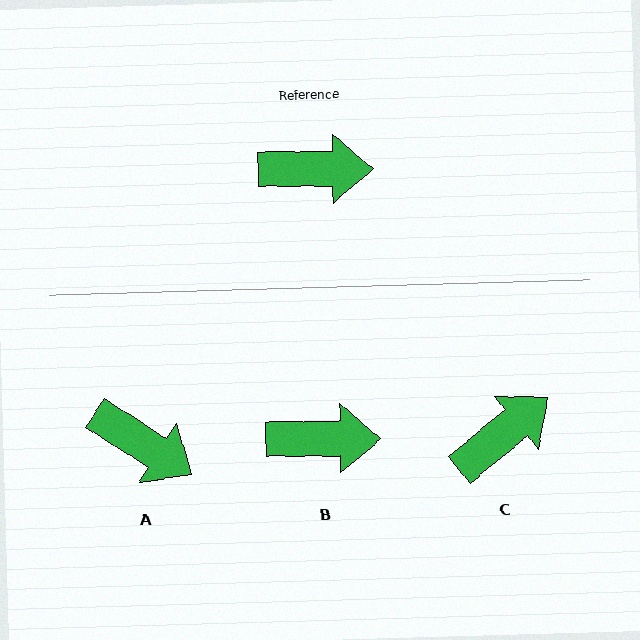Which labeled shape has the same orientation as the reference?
B.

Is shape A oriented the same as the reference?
No, it is off by about 33 degrees.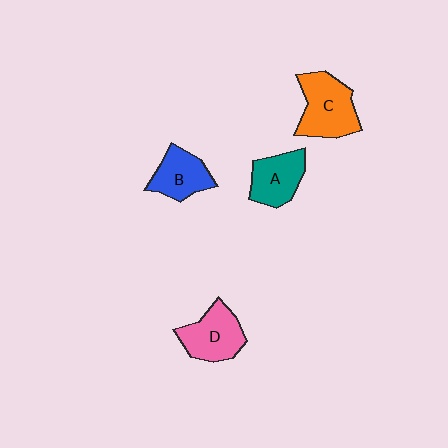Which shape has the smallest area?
Shape B (blue).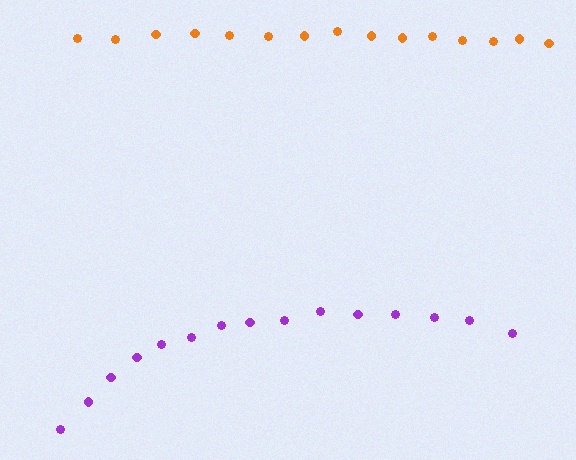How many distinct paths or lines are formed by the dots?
There are 2 distinct paths.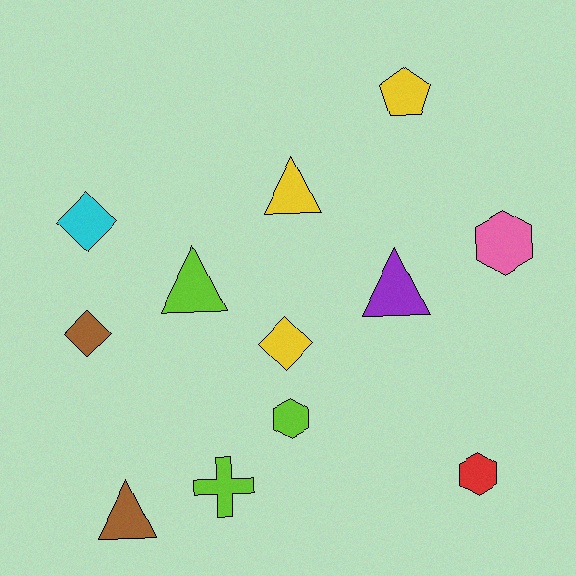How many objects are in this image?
There are 12 objects.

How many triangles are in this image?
There are 4 triangles.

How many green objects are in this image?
There are no green objects.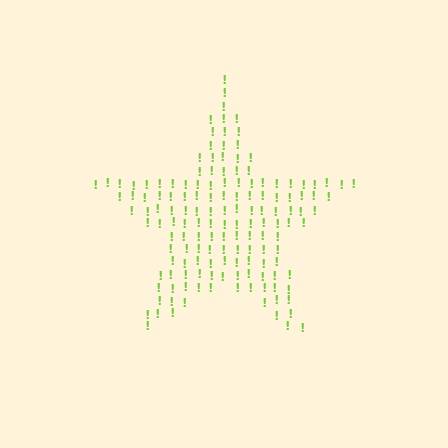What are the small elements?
The small elements are exclamation marks.